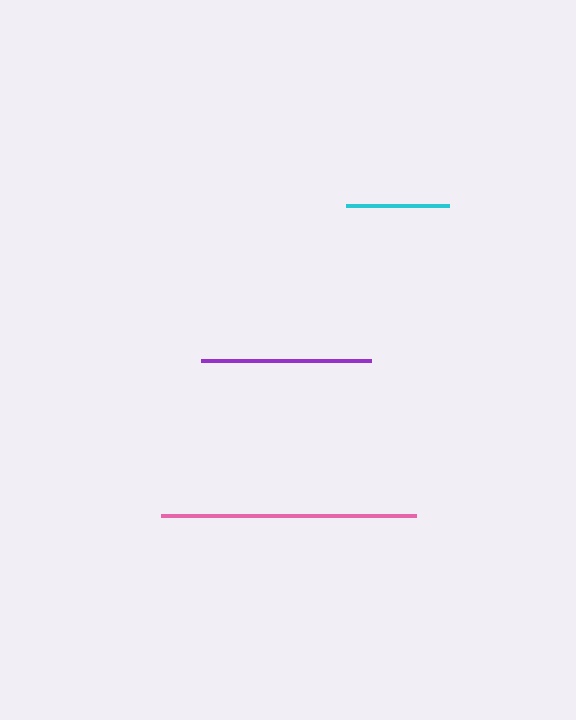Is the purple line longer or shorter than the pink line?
The pink line is longer than the purple line.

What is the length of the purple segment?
The purple segment is approximately 170 pixels long.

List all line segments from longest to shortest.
From longest to shortest: pink, purple, cyan.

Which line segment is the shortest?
The cyan line is the shortest at approximately 103 pixels.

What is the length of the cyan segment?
The cyan segment is approximately 103 pixels long.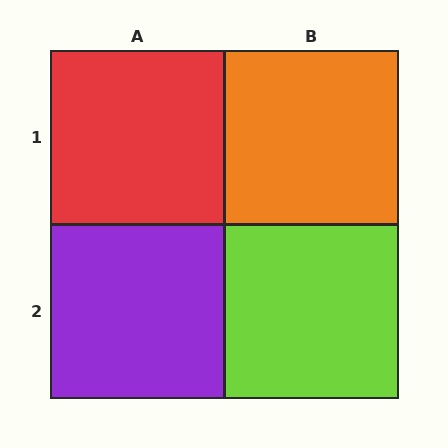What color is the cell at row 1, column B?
Orange.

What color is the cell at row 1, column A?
Red.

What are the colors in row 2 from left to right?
Purple, lime.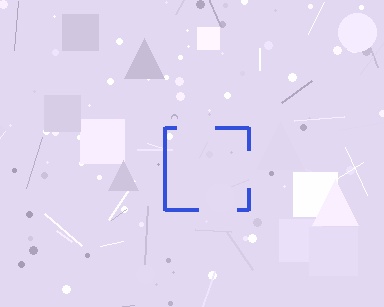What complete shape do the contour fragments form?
The contour fragments form a square.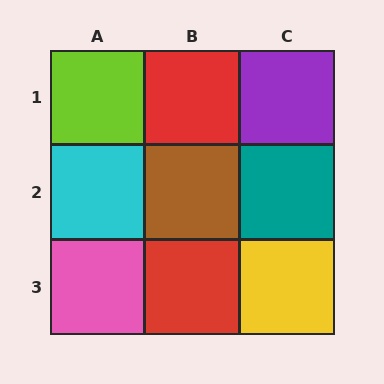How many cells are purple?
1 cell is purple.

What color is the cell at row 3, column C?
Yellow.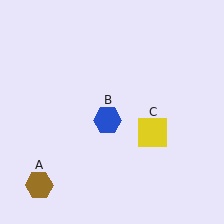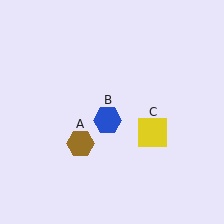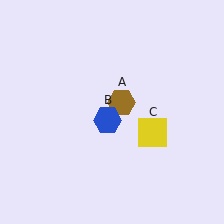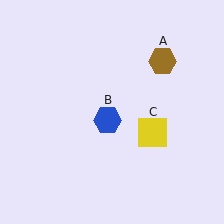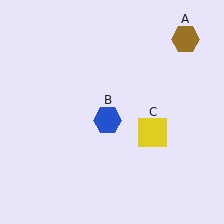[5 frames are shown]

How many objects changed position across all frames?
1 object changed position: brown hexagon (object A).